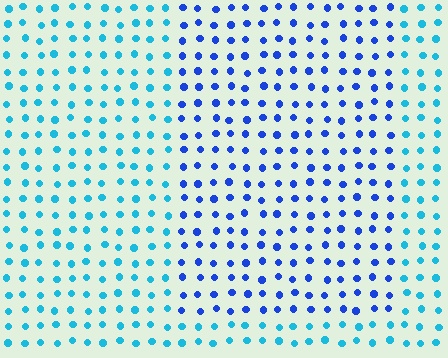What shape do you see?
I see a rectangle.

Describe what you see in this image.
The image is filled with small cyan elements in a uniform arrangement. A rectangle-shaped region is visible where the elements are tinted to a slightly different hue, forming a subtle color boundary.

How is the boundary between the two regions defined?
The boundary is defined purely by a slight shift in hue (about 37 degrees). Spacing, size, and orientation are identical on both sides.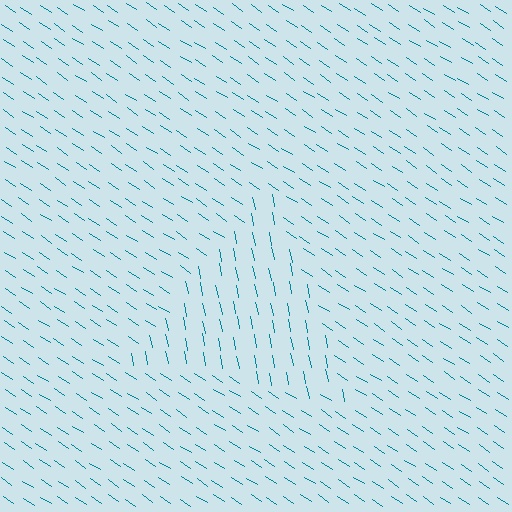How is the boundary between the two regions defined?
The boundary is defined purely by a change in line orientation (approximately 45 degrees difference). All lines are the same color and thickness.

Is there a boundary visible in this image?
Yes, there is a texture boundary formed by a change in line orientation.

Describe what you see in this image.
The image is filled with small teal line segments. A triangle region in the image has lines oriented differently from the surrounding lines, creating a visible texture boundary.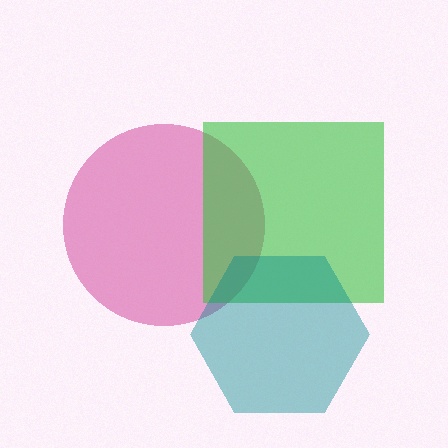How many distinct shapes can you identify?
There are 3 distinct shapes: a magenta circle, a green square, a teal hexagon.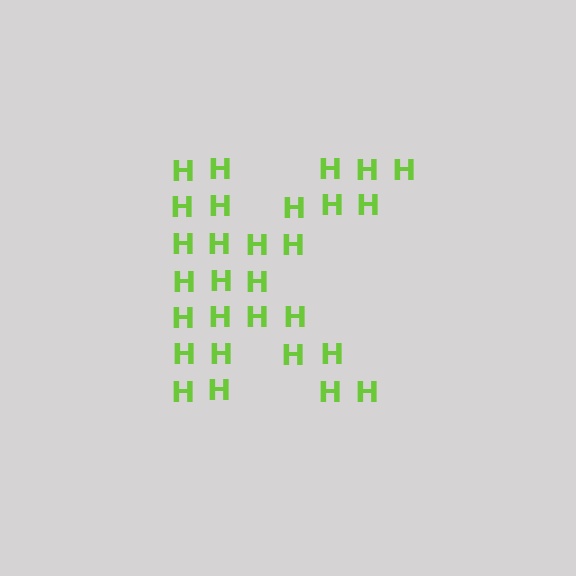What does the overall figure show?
The overall figure shows the letter K.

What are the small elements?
The small elements are letter H's.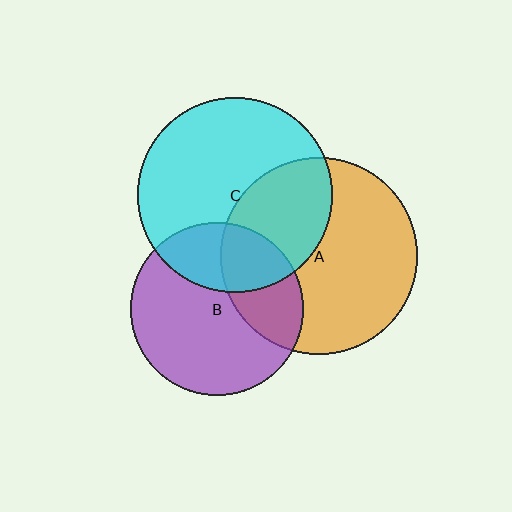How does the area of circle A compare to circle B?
Approximately 1.3 times.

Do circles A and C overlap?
Yes.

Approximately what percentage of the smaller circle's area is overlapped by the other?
Approximately 35%.